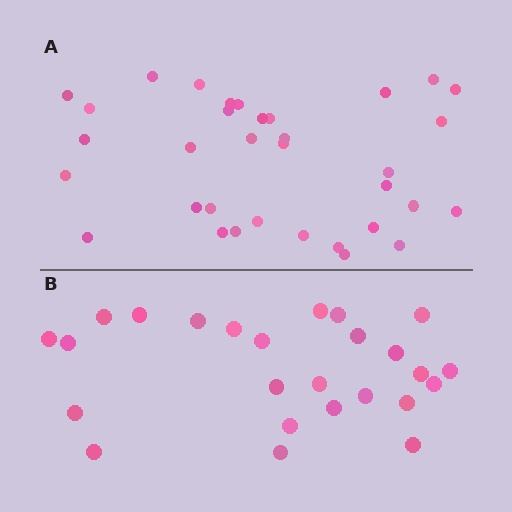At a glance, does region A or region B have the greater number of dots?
Region A (the top region) has more dots.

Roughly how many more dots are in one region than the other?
Region A has roughly 8 or so more dots than region B.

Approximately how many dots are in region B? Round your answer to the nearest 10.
About 20 dots. (The exact count is 25, which rounds to 20.)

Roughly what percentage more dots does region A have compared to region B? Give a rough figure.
About 35% more.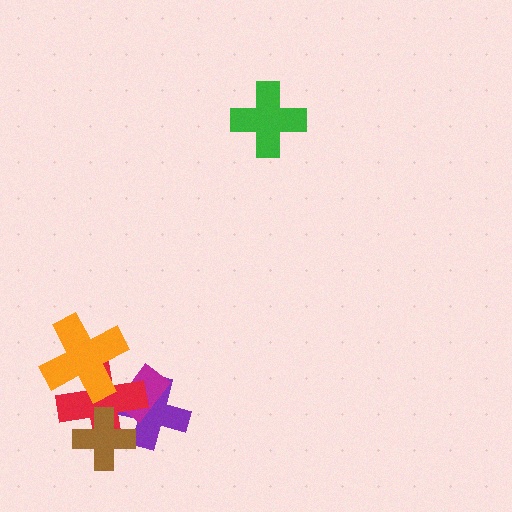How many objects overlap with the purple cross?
3 objects overlap with the purple cross.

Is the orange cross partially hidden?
No, no other shape covers it.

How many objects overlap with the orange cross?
1 object overlaps with the orange cross.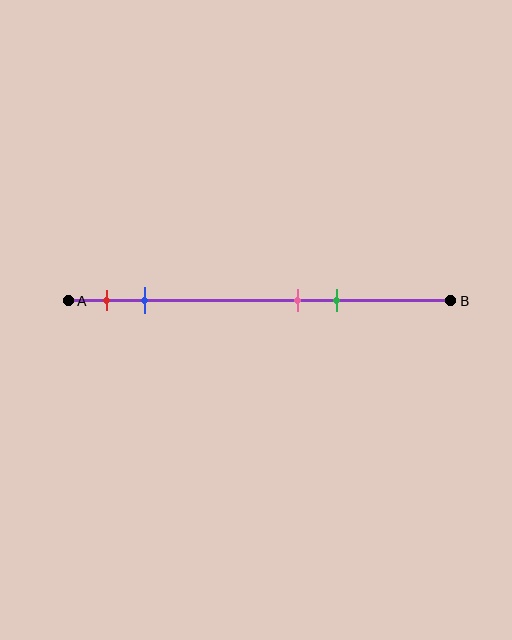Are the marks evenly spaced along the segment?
No, the marks are not evenly spaced.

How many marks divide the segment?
There are 4 marks dividing the segment.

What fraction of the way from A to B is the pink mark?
The pink mark is approximately 60% (0.6) of the way from A to B.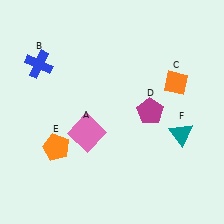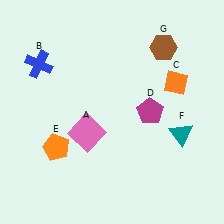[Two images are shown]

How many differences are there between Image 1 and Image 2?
There is 1 difference between the two images.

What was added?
A brown hexagon (G) was added in Image 2.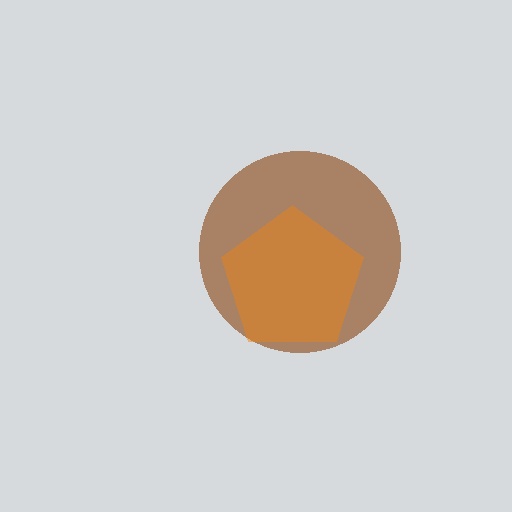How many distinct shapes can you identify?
There are 2 distinct shapes: a brown circle, an orange pentagon.